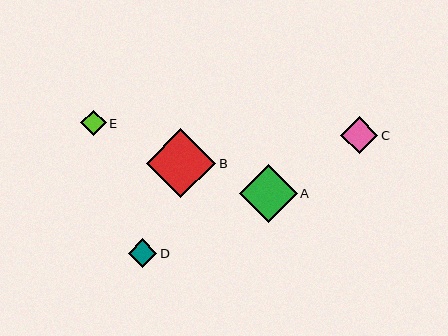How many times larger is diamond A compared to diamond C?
Diamond A is approximately 1.5 times the size of diamond C.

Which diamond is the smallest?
Diamond E is the smallest with a size of approximately 25 pixels.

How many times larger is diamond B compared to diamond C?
Diamond B is approximately 1.9 times the size of diamond C.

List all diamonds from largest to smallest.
From largest to smallest: B, A, C, D, E.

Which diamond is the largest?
Diamond B is the largest with a size of approximately 69 pixels.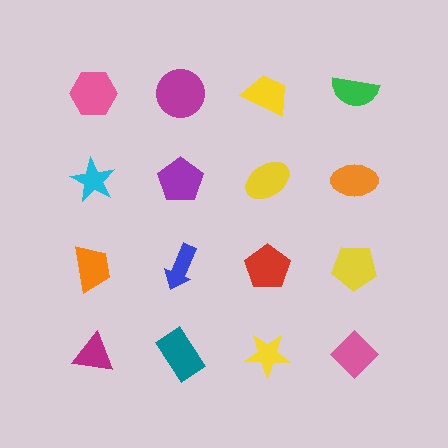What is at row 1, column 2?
A magenta circle.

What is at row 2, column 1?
A cyan star.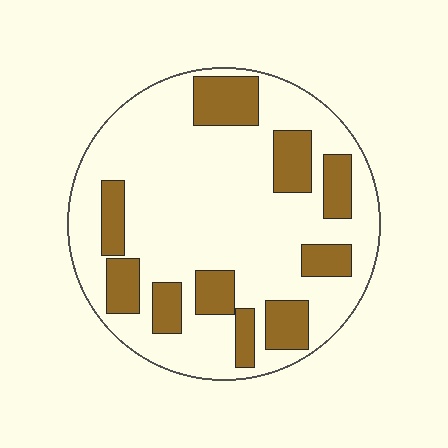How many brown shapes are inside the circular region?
10.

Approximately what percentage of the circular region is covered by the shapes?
Approximately 25%.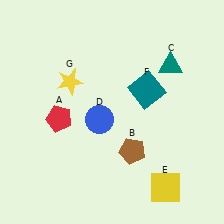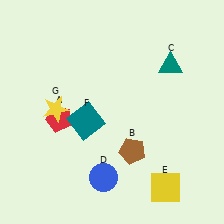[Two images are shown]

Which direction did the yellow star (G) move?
The yellow star (G) moved down.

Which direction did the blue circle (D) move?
The blue circle (D) moved down.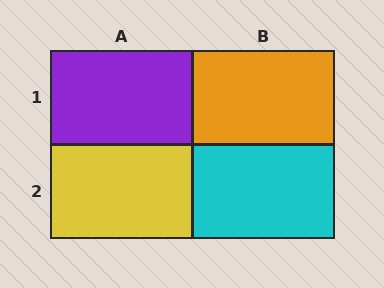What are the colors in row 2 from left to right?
Yellow, cyan.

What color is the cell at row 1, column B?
Orange.